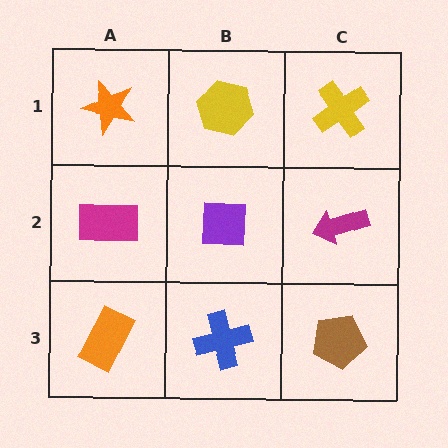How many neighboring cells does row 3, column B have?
3.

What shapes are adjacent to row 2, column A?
An orange star (row 1, column A), an orange rectangle (row 3, column A), a purple square (row 2, column B).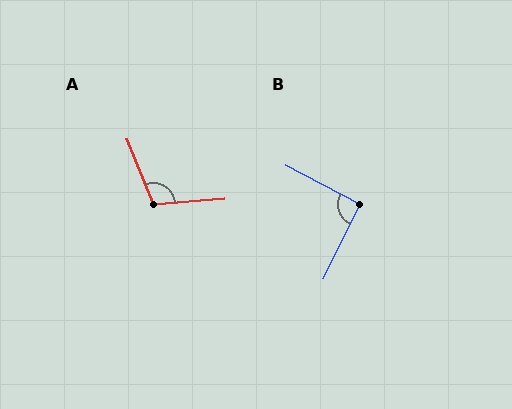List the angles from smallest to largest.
B (92°), A (107°).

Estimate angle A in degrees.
Approximately 107 degrees.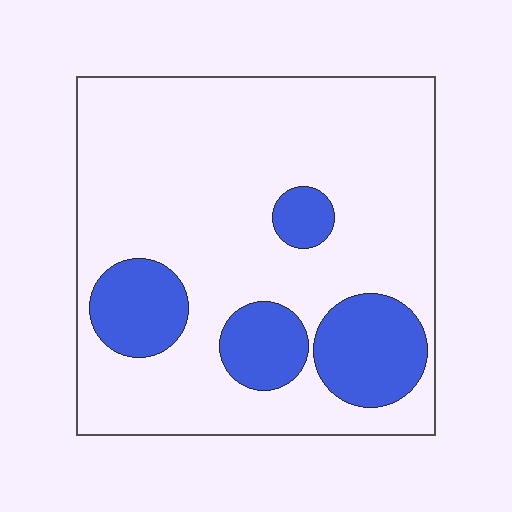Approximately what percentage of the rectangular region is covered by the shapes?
Approximately 20%.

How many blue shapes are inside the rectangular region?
4.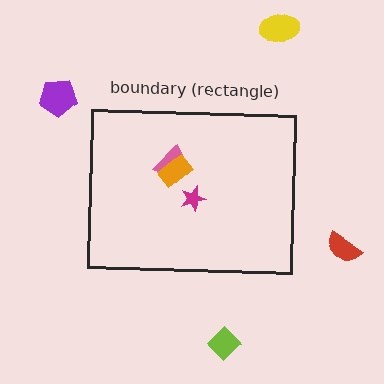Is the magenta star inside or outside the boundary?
Inside.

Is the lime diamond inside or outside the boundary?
Outside.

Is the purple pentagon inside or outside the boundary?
Outside.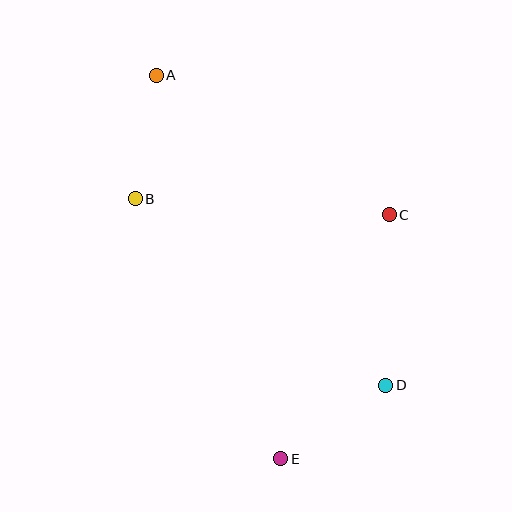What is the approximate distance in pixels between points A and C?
The distance between A and C is approximately 272 pixels.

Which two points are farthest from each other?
Points A and E are farthest from each other.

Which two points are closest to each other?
Points A and B are closest to each other.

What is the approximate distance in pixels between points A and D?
The distance between A and D is approximately 386 pixels.